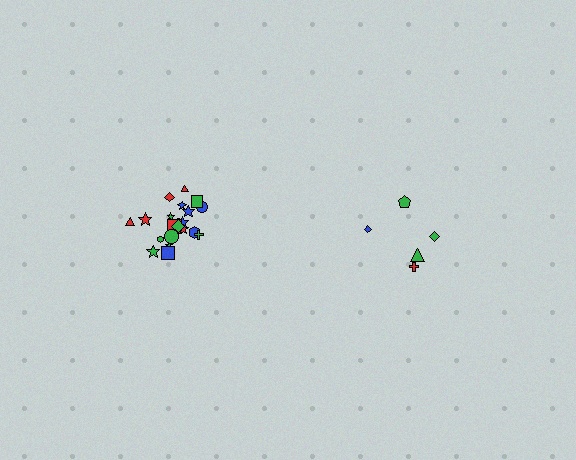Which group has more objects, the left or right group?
The left group.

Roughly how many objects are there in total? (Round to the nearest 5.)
Roughly 25 objects in total.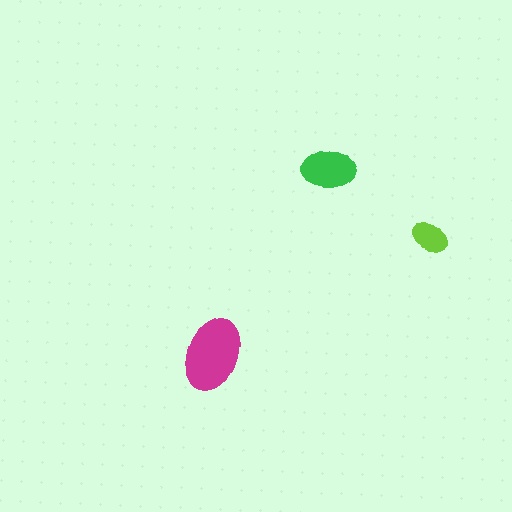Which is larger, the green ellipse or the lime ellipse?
The green one.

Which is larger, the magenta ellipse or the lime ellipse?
The magenta one.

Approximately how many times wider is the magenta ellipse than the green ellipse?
About 1.5 times wider.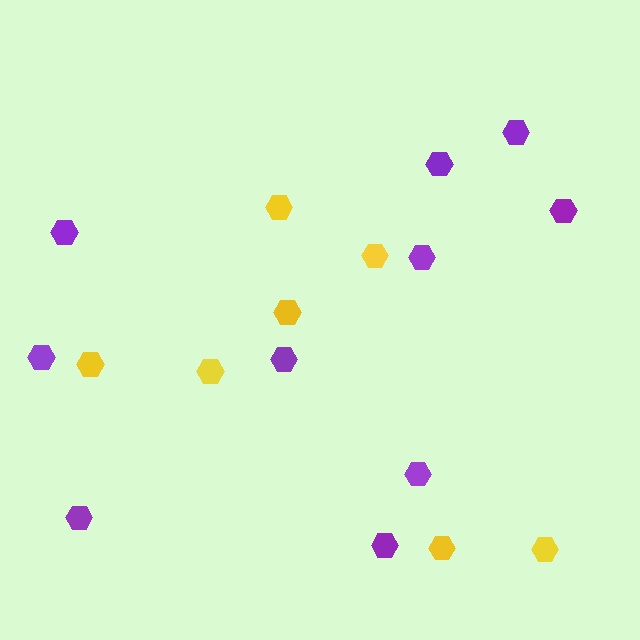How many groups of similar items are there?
There are 2 groups: one group of yellow hexagons (7) and one group of purple hexagons (10).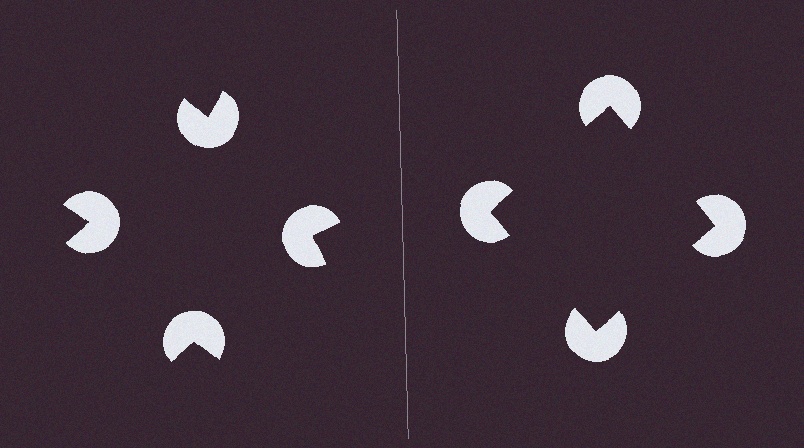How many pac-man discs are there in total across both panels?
8 — 4 on each side.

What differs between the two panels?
The pac-man discs are positioned identically on both sides; only the wedge orientations differ. On the right they align to a square; on the left they are misaligned.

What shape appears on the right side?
An illusory square.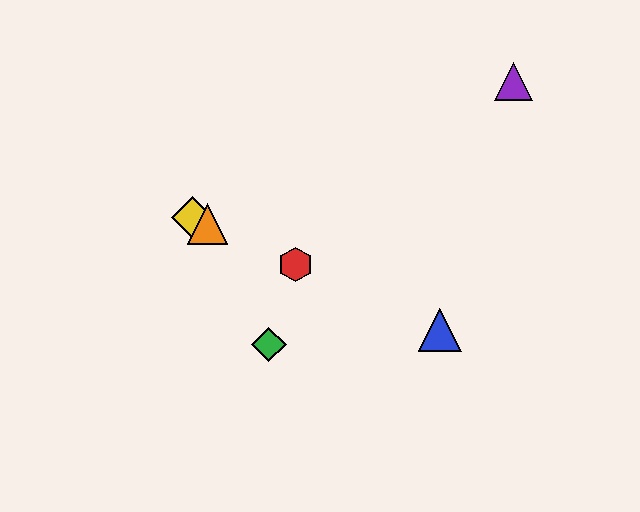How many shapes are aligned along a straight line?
4 shapes (the red hexagon, the blue triangle, the yellow diamond, the orange triangle) are aligned along a straight line.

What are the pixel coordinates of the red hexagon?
The red hexagon is at (296, 264).